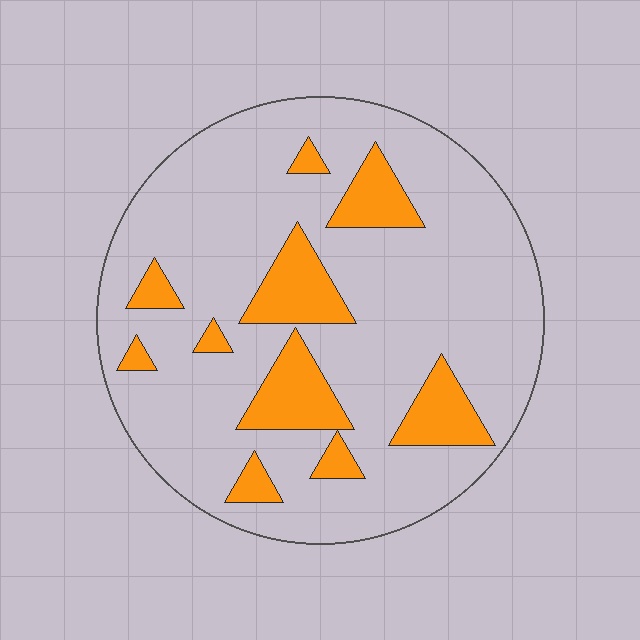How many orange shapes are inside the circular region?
10.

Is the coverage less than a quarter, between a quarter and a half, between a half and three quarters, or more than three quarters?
Less than a quarter.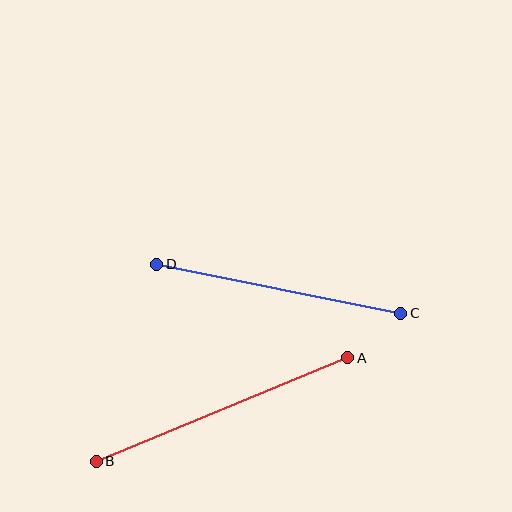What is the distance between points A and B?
The distance is approximately 272 pixels.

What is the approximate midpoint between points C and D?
The midpoint is at approximately (279, 289) pixels.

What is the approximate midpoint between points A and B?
The midpoint is at approximately (222, 410) pixels.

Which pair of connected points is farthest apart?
Points A and B are farthest apart.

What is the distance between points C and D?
The distance is approximately 249 pixels.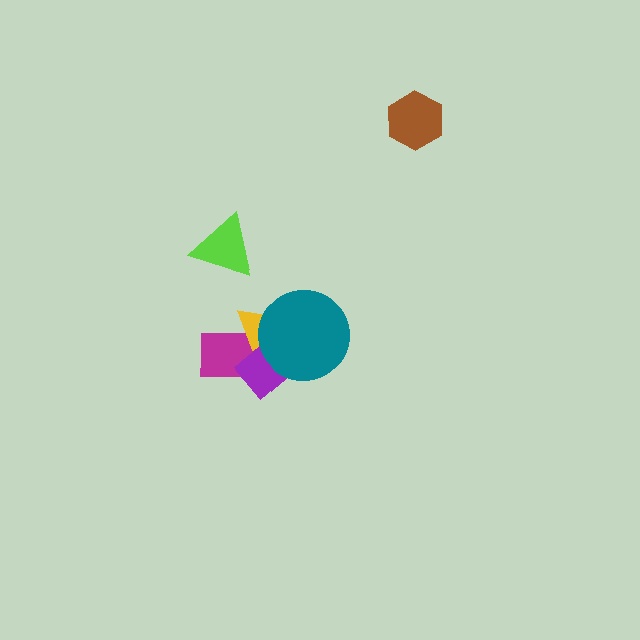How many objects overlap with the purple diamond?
3 objects overlap with the purple diamond.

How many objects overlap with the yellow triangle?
3 objects overlap with the yellow triangle.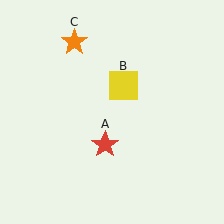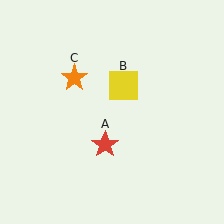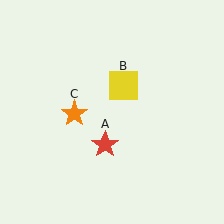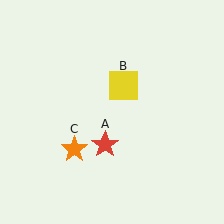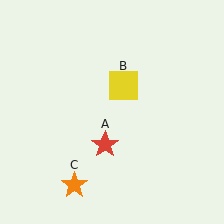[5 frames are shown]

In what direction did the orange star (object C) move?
The orange star (object C) moved down.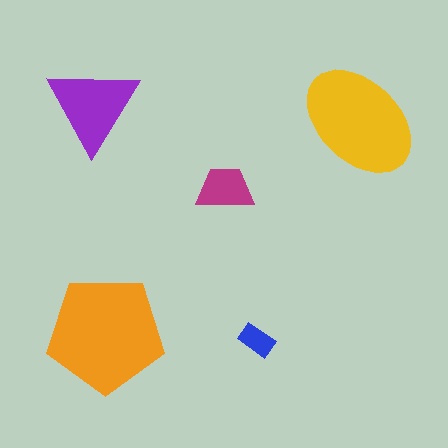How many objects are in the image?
There are 5 objects in the image.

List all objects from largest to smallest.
The orange pentagon, the yellow ellipse, the purple triangle, the magenta trapezoid, the blue rectangle.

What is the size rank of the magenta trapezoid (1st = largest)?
4th.